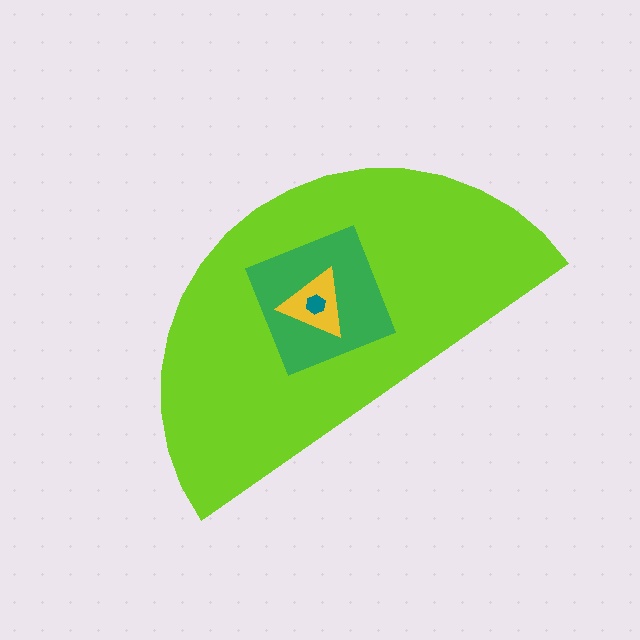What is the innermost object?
The teal hexagon.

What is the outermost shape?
The lime semicircle.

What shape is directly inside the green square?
The yellow triangle.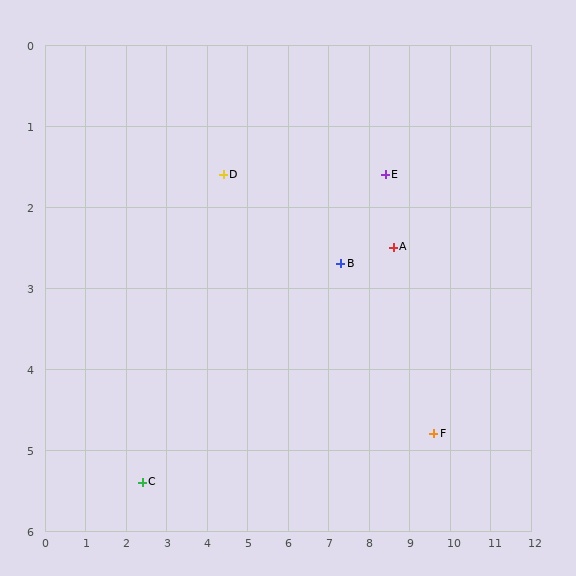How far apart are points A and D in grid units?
Points A and D are about 4.3 grid units apart.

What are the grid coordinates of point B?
Point B is at approximately (7.3, 2.7).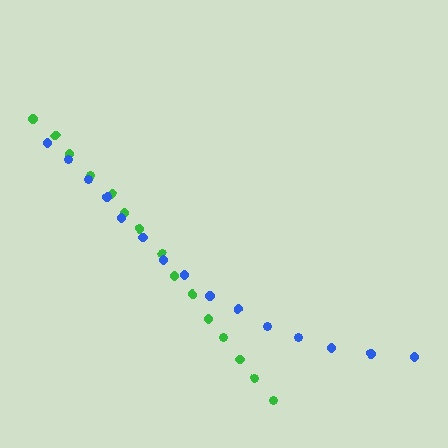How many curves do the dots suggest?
There are 2 distinct paths.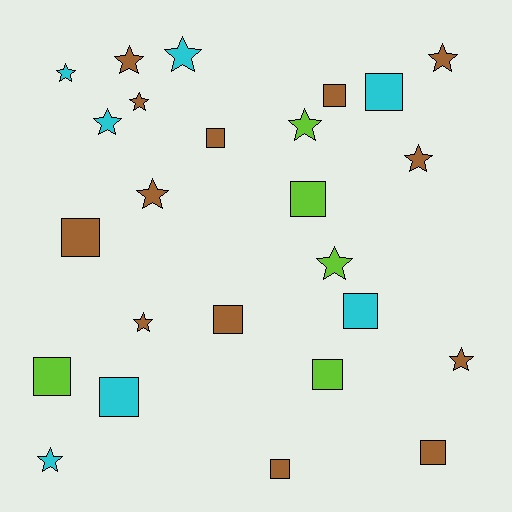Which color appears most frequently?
Brown, with 13 objects.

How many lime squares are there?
There are 3 lime squares.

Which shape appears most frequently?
Star, with 13 objects.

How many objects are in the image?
There are 25 objects.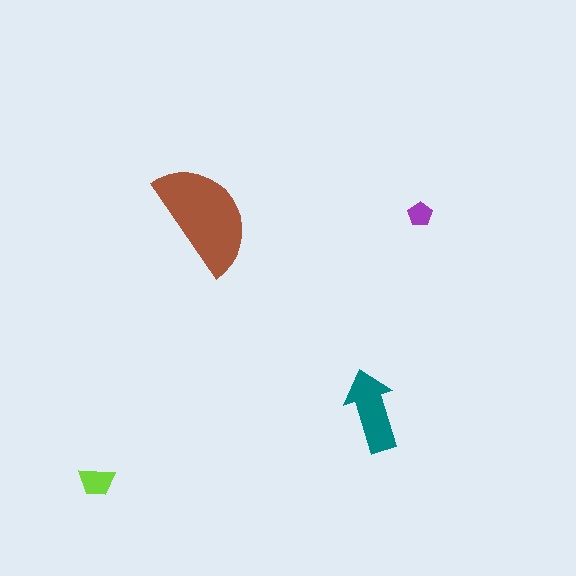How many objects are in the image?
There are 4 objects in the image.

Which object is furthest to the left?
The lime trapezoid is leftmost.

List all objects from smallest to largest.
The purple pentagon, the lime trapezoid, the teal arrow, the brown semicircle.